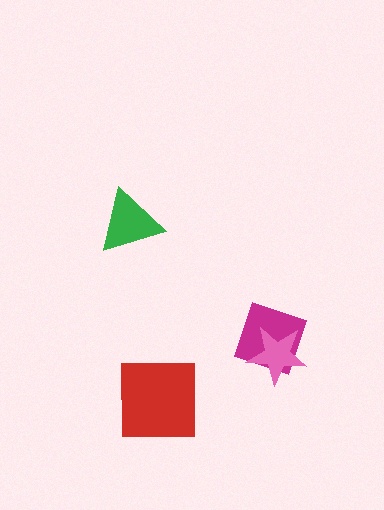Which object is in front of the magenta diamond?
The pink star is in front of the magenta diamond.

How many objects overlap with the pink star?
1 object overlaps with the pink star.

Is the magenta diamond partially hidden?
Yes, it is partially covered by another shape.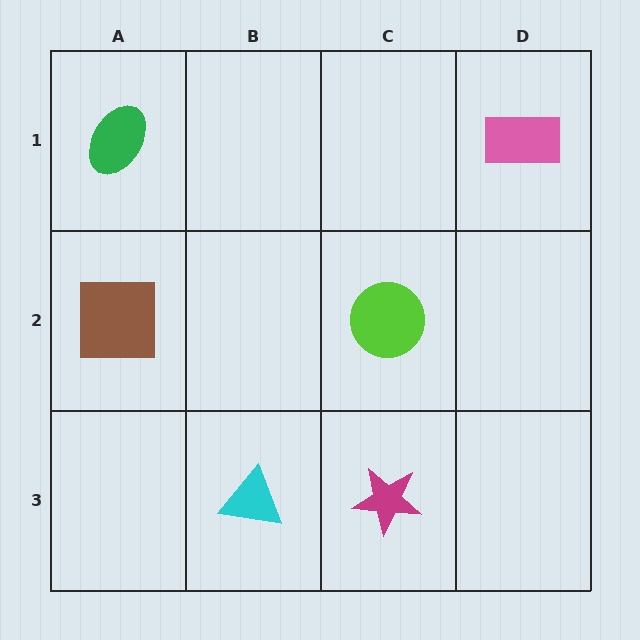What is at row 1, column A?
A green ellipse.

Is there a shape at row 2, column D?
No, that cell is empty.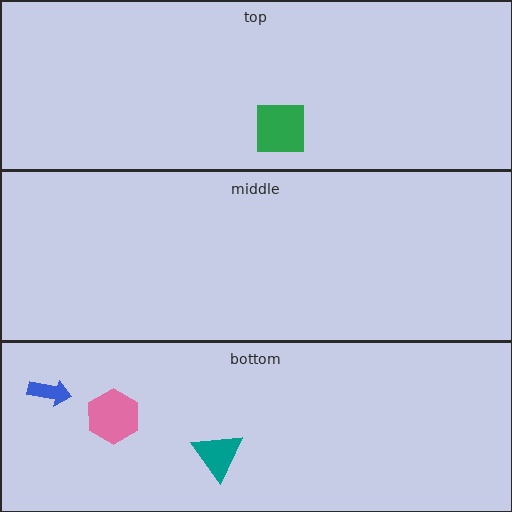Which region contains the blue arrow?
The bottom region.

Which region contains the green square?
The top region.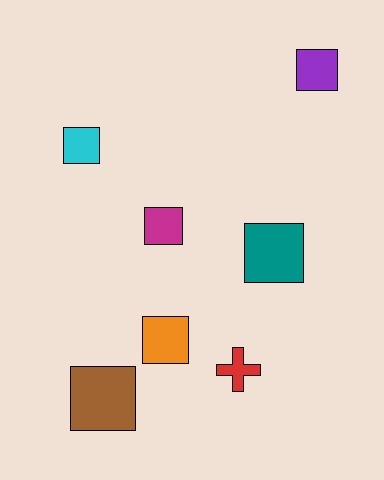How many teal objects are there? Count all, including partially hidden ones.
There is 1 teal object.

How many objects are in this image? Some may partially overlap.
There are 7 objects.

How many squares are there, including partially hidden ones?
There are 6 squares.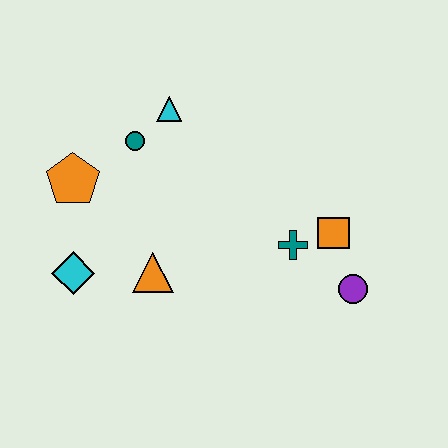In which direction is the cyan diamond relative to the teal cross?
The cyan diamond is to the left of the teal cross.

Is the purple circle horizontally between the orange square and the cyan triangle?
No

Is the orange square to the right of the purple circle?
No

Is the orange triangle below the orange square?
Yes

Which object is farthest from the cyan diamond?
The purple circle is farthest from the cyan diamond.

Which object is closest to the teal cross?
The orange square is closest to the teal cross.